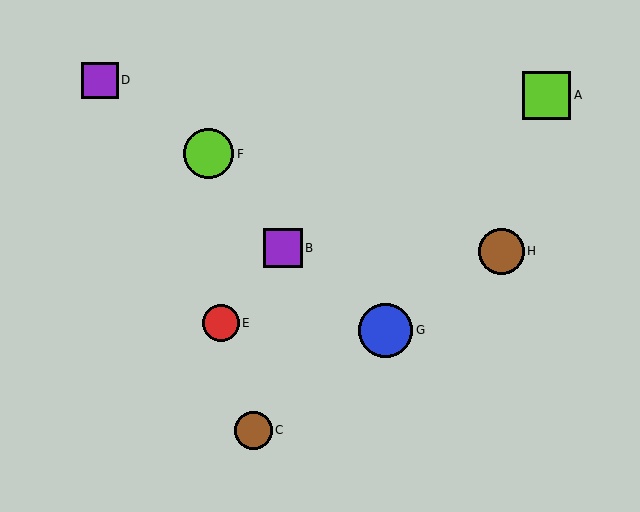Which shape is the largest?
The blue circle (labeled G) is the largest.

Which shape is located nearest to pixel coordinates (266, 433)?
The brown circle (labeled C) at (253, 430) is nearest to that location.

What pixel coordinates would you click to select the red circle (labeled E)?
Click at (221, 323) to select the red circle E.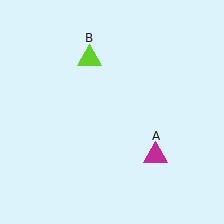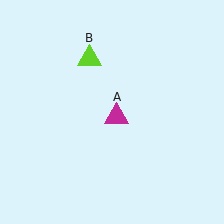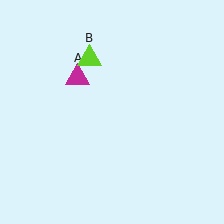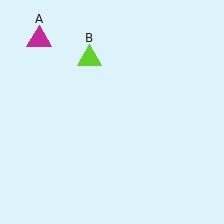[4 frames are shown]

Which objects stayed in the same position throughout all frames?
Lime triangle (object B) remained stationary.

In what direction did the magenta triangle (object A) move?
The magenta triangle (object A) moved up and to the left.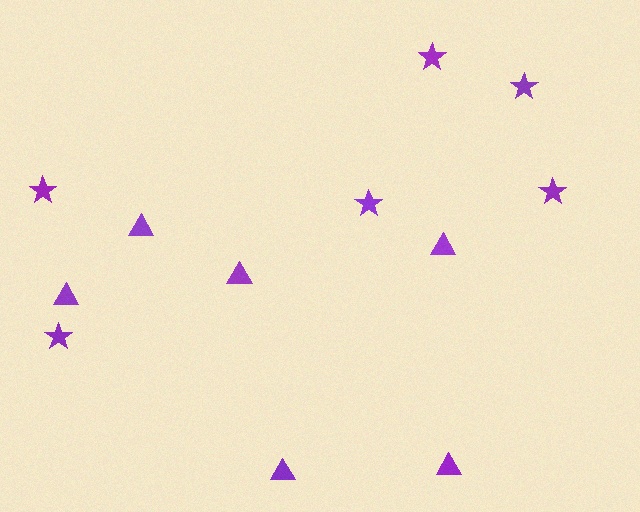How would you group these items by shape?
There are 2 groups: one group of stars (6) and one group of triangles (6).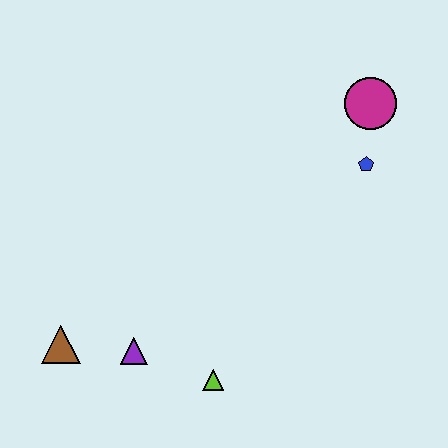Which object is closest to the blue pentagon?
The magenta circle is closest to the blue pentagon.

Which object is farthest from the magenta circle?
The brown triangle is farthest from the magenta circle.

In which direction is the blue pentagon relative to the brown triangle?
The blue pentagon is to the right of the brown triangle.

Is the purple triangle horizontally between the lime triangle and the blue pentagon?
No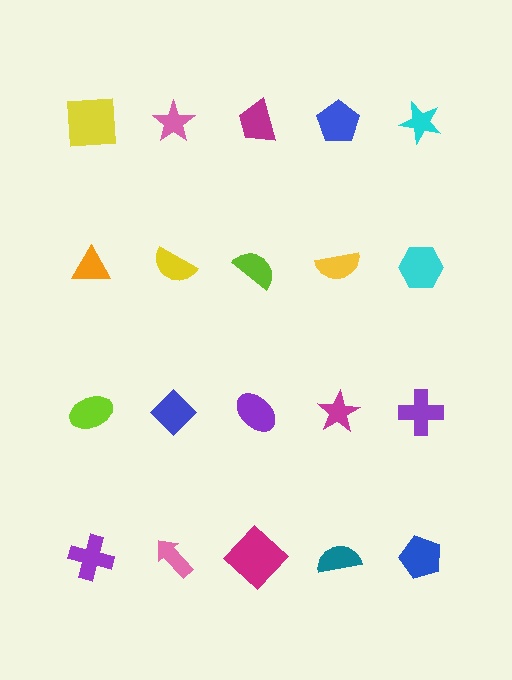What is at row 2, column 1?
An orange triangle.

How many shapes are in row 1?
5 shapes.